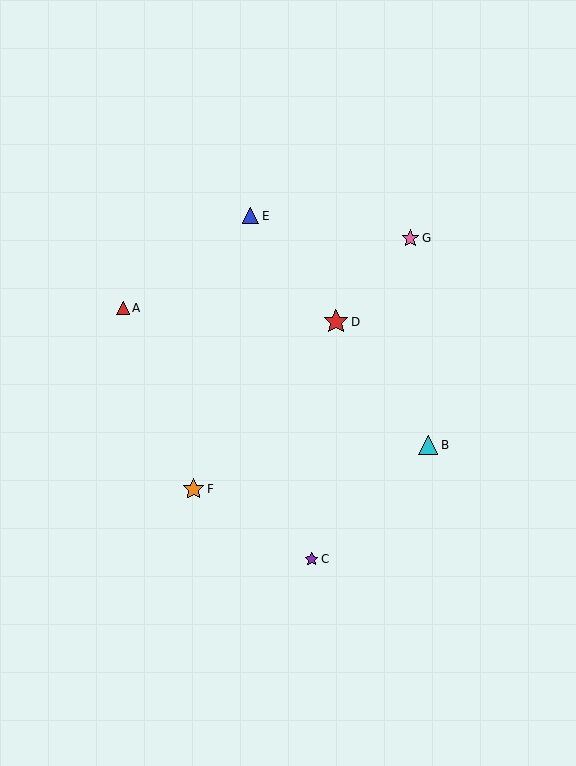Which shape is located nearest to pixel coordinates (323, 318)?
The red star (labeled D) at (336, 322) is nearest to that location.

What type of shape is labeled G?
Shape G is a pink star.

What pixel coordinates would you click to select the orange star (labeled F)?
Click at (194, 489) to select the orange star F.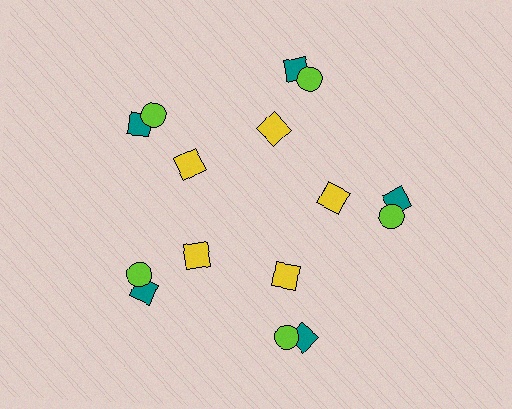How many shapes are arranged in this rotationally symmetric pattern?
There are 15 shapes, arranged in 5 groups of 3.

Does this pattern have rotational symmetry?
Yes, this pattern has 5-fold rotational symmetry. It looks the same after rotating 72 degrees around the center.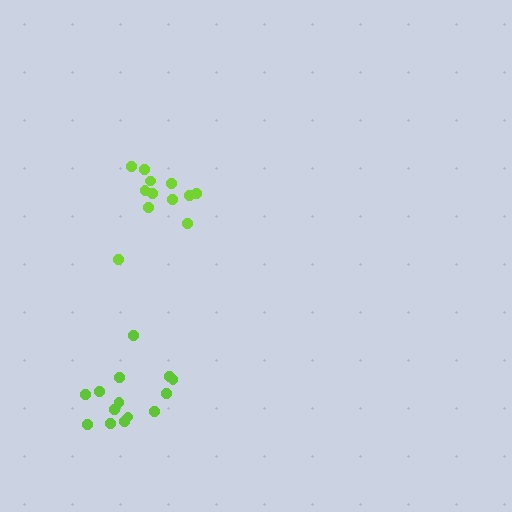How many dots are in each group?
Group 1: 12 dots, Group 2: 14 dots (26 total).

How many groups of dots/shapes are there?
There are 2 groups.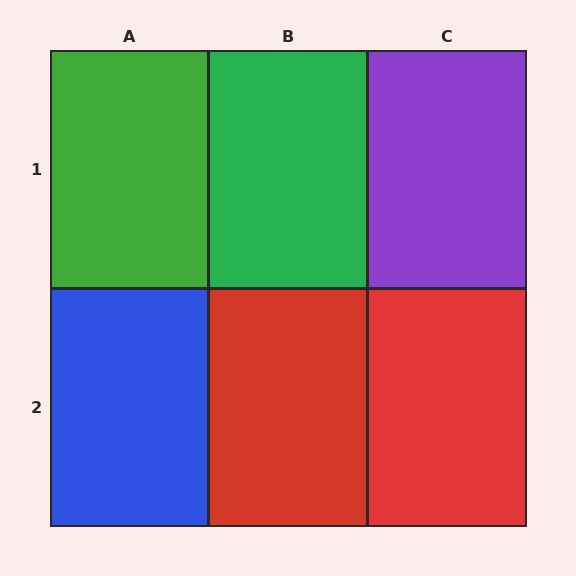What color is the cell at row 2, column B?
Red.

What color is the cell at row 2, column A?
Blue.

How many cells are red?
2 cells are red.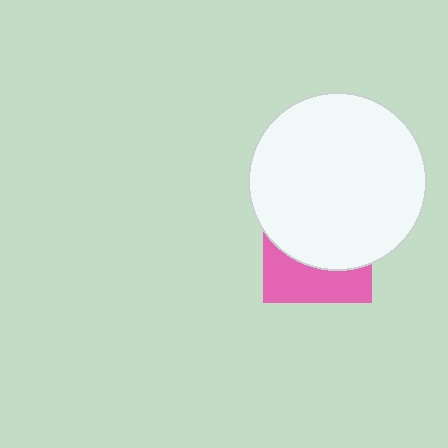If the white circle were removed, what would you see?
You would see the complete pink square.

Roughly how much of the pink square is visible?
A small part of it is visible (roughly 37%).